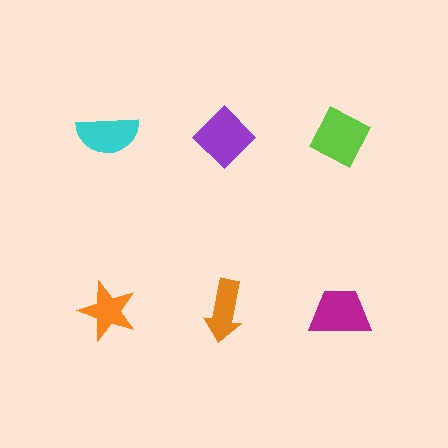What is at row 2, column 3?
A magenta trapezoid.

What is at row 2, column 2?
An orange arrow.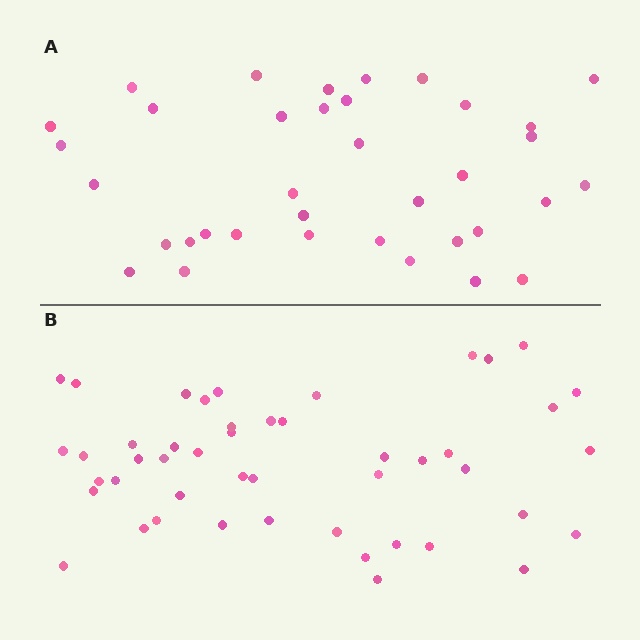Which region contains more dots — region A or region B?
Region B (the bottom region) has more dots.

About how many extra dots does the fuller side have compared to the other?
Region B has roughly 12 or so more dots than region A.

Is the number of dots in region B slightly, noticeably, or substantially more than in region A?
Region B has noticeably more, but not dramatically so. The ratio is roughly 1.3 to 1.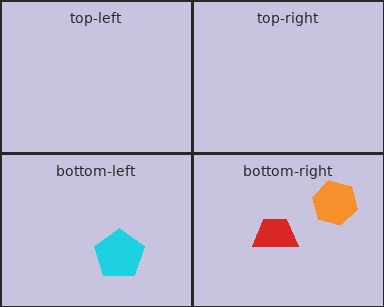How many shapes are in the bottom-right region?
2.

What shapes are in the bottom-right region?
The red trapezoid, the orange hexagon.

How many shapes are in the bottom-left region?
1.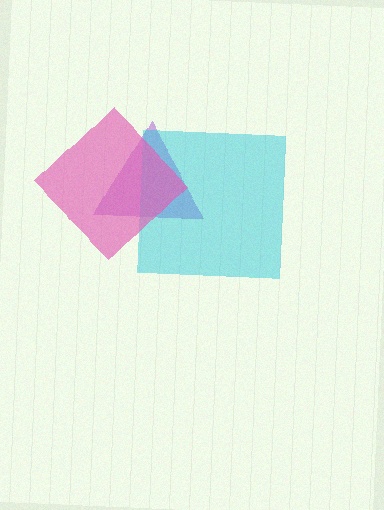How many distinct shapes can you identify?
There are 3 distinct shapes: a purple triangle, a cyan square, a pink diamond.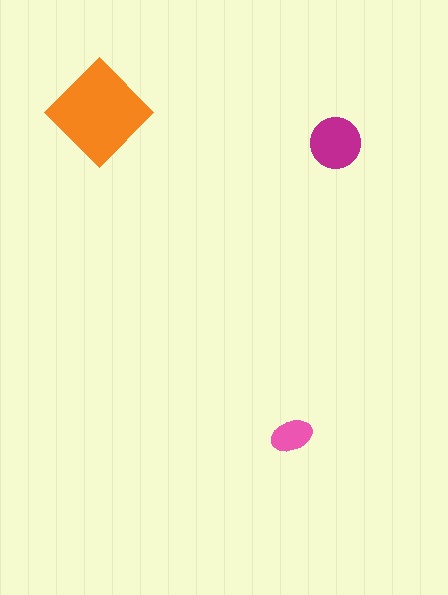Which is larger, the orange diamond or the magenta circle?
The orange diamond.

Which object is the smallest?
The pink ellipse.